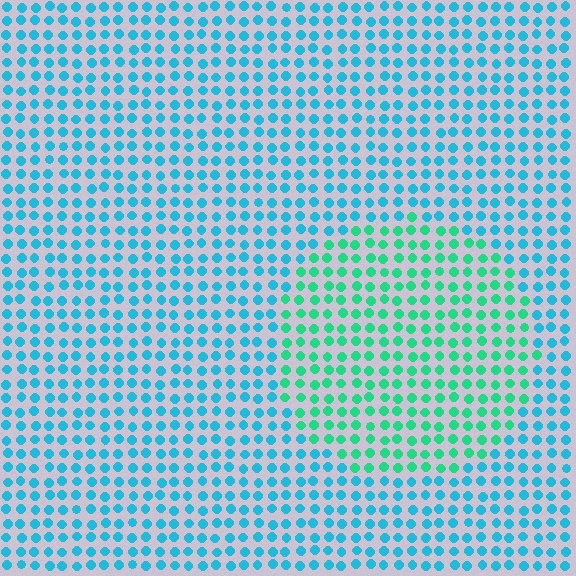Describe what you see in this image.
The image is filled with small cyan elements in a uniform arrangement. A circle-shaped region is visible where the elements are tinted to a slightly different hue, forming a subtle color boundary.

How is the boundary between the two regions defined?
The boundary is defined purely by a slight shift in hue (about 38 degrees). Spacing, size, and orientation are identical on both sides.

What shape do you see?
I see a circle.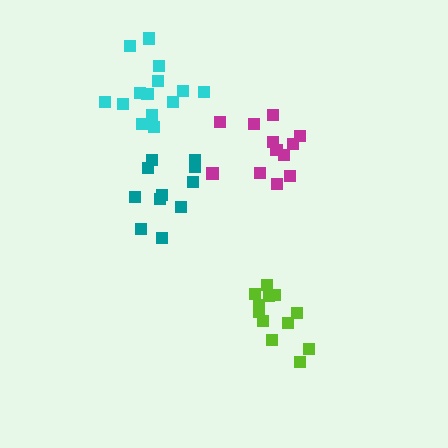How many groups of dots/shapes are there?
There are 4 groups.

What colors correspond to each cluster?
The clusters are colored: cyan, magenta, teal, lime.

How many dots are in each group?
Group 1: 14 dots, Group 2: 12 dots, Group 3: 11 dots, Group 4: 12 dots (49 total).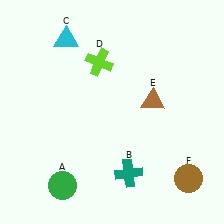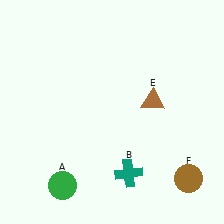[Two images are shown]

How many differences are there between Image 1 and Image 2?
There are 2 differences between the two images.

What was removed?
The cyan triangle (C), the lime cross (D) were removed in Image 2.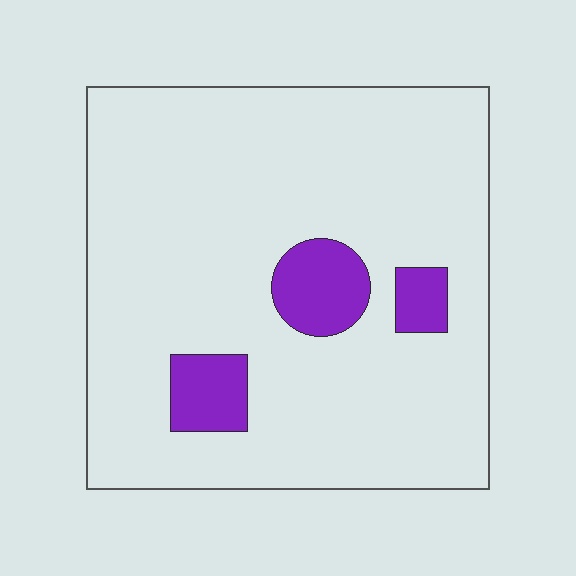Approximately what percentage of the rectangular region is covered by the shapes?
Approximately 10%.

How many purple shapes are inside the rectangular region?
3.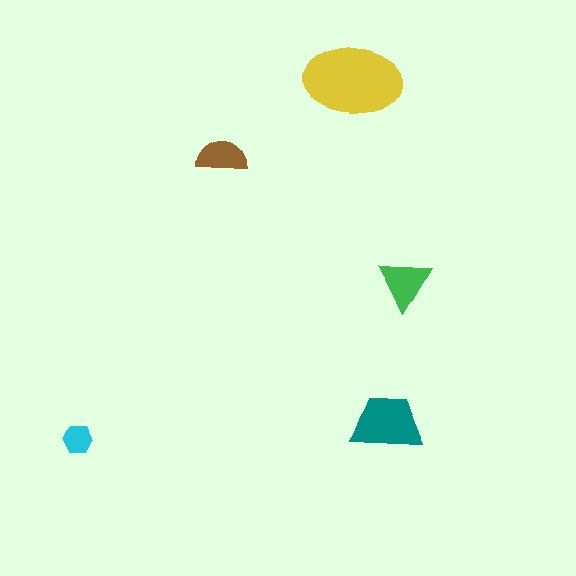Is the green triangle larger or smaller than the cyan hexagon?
Larger.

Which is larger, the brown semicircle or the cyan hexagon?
The brown semicircle.